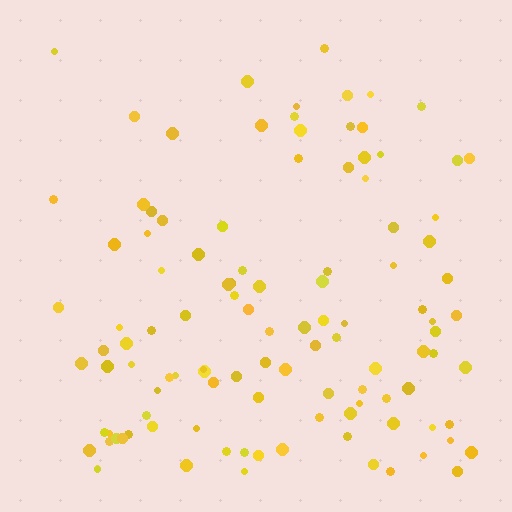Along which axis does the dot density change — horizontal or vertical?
Vertical.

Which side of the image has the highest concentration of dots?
The bottom.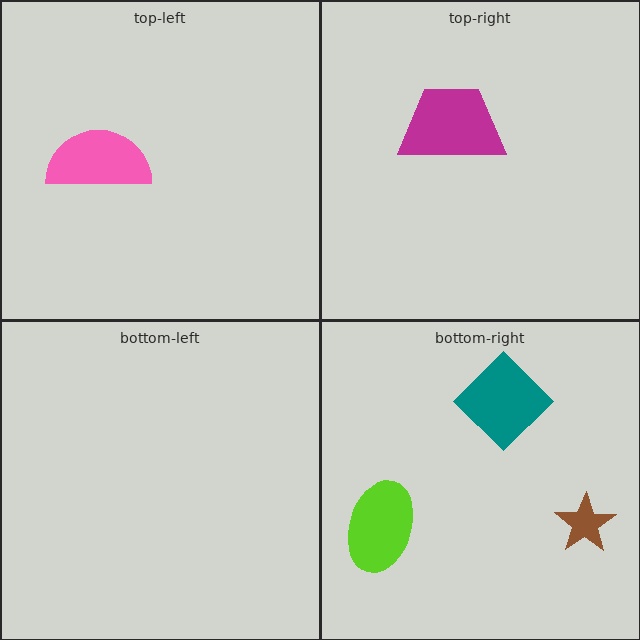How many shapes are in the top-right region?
1.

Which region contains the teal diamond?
The bottom-right region.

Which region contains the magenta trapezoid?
The top-right region.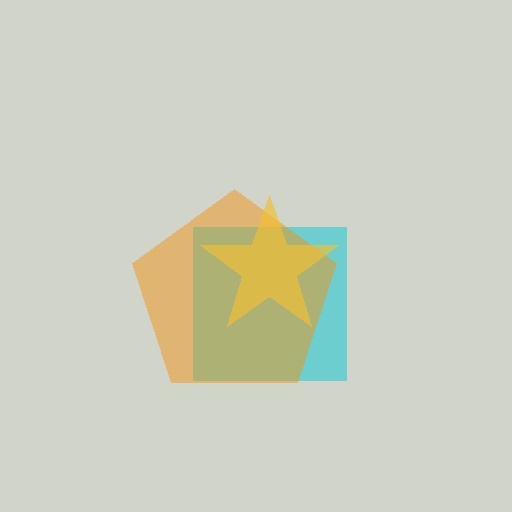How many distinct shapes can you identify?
There are 3 distinct shapes: a cyan square, an orange pentagon, a yellow star.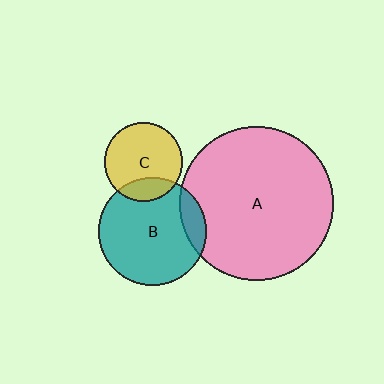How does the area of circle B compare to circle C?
Approximately 1.9 times.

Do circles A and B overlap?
Yes.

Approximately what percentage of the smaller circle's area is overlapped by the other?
Approximately 15%.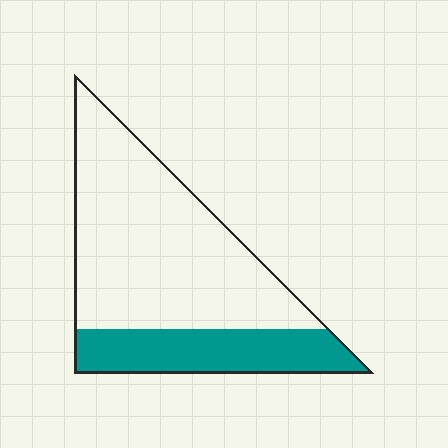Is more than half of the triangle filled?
No.